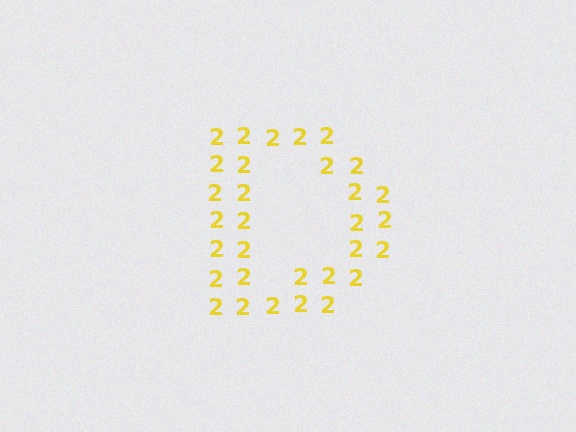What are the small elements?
The small elements are digit 2's.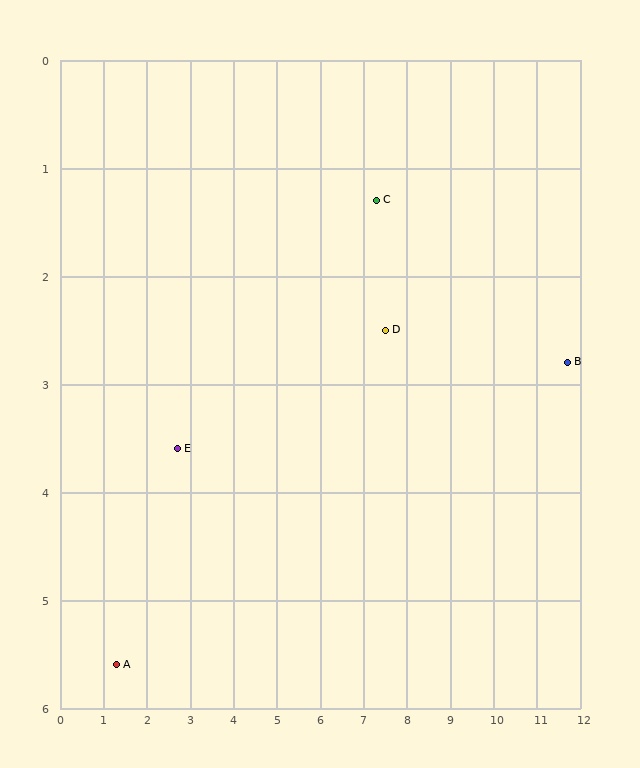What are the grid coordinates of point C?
Point C is at approximately (7.3, 1.3).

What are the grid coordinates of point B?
Point B is at approximately (11.7, 2.8).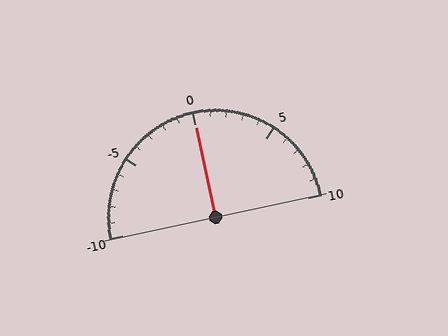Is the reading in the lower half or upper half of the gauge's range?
The reading is in the upper half of the range (-10 to 10).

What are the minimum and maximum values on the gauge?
The gauge ranges from -10 to 10.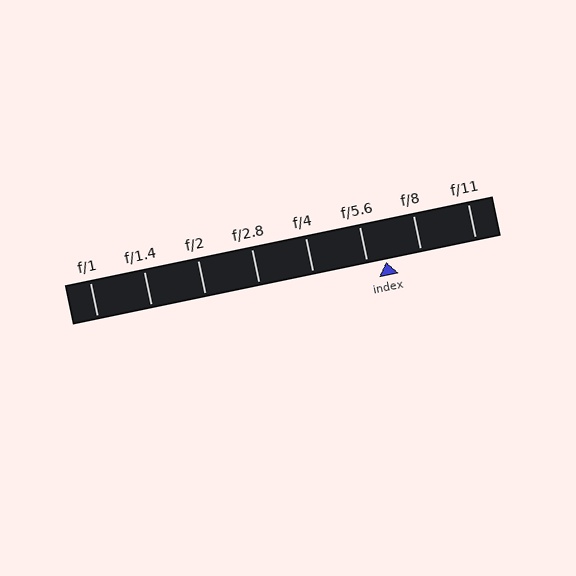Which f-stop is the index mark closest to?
The index mark is closest to f/5.6.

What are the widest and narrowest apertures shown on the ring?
The widest aperture shown is f/1 and the narrowest is f/11.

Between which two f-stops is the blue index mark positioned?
The index mark is between f/5.6 and f/8.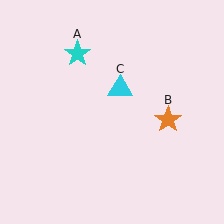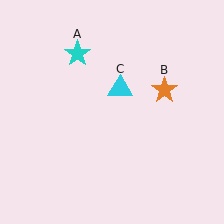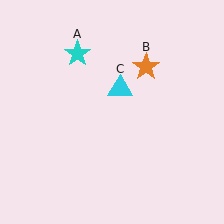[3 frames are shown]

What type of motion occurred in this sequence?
The orange star (object B) rotated counterclockwise around the center of the scene.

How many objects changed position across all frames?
1 object changed position: orange star (object B).